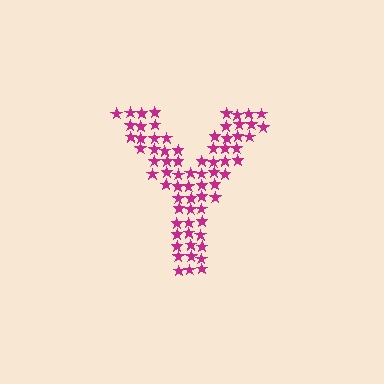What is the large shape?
The large shape is the letter Y.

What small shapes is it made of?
It is made of small stars.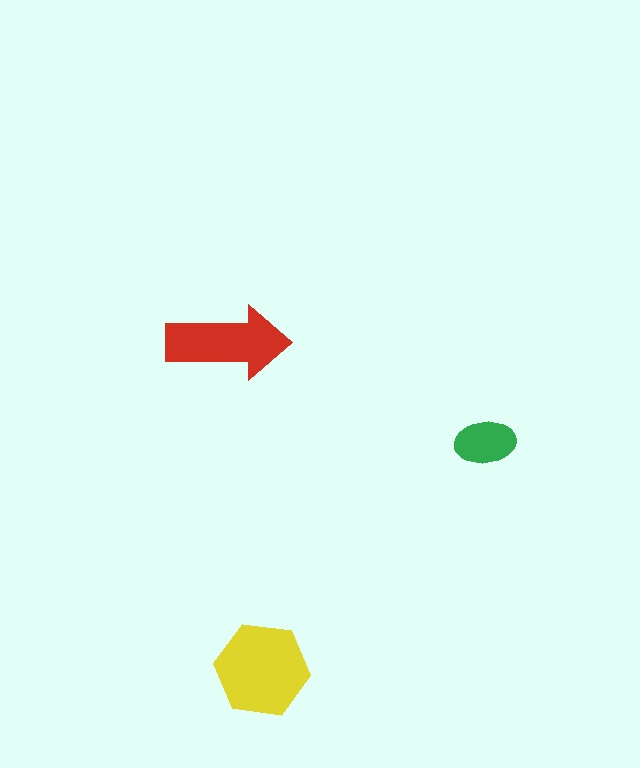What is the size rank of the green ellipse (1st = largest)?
3rd.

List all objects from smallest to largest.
The green ellipse, the red arrow, the yellow hexagon.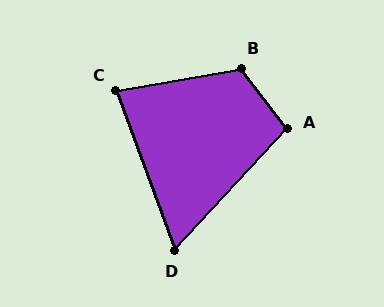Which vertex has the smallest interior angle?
D, at approximately 63 degrees.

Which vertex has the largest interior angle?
B, at approximately 117 degrees.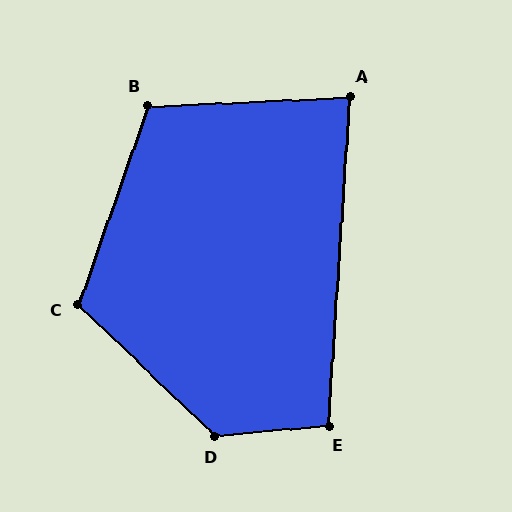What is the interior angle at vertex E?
Approximately 99 degrees (obtuse).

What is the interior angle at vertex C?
Approximately 114 degrees (obtuse).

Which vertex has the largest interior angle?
D, at approximately 131 degrees.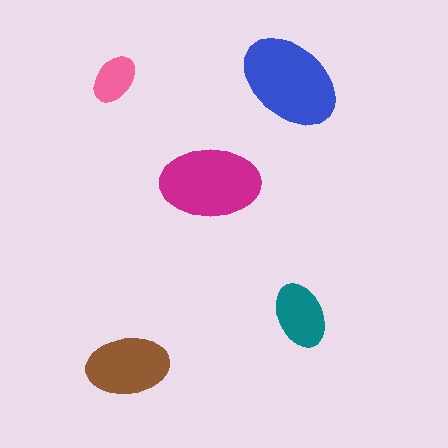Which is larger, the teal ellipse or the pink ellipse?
The teal one.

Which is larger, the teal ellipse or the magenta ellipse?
The magenta one.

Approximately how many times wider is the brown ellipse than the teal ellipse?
About 1.5 times wider.